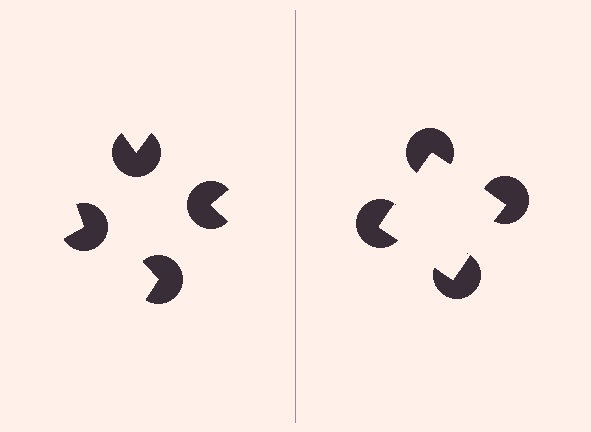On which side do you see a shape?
An illusory square appears on the right side. On the left side the wedge cuts are rotated, so no coherent shape forms.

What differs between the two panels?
The pac-man discs are positioned identically on both sides; only the wedge orientations differ. On the right they align to a square; on the left they are misaligned.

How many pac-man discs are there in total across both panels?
8 — 4 on each side.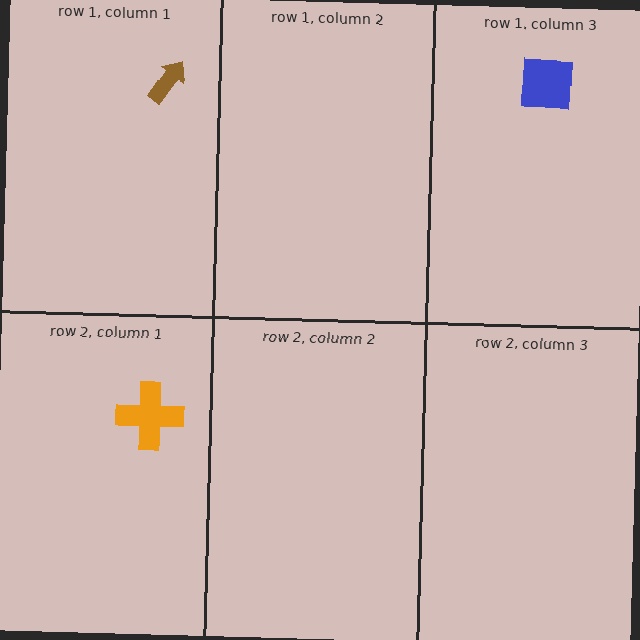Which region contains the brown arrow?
The row 1, column 1 region.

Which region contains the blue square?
The row 1, column 3 region.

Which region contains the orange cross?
The row 2, column 1 region.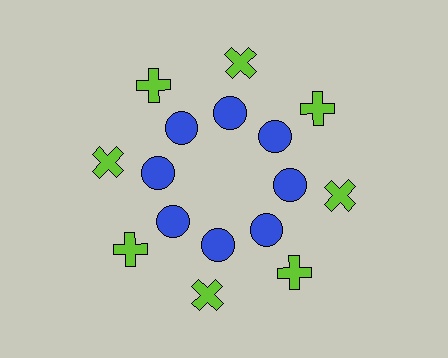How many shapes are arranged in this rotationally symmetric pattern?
There are 16 shapes, arranged in 8 groups of 2.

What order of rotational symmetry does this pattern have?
This pattern has 8-fold rotational symmetry.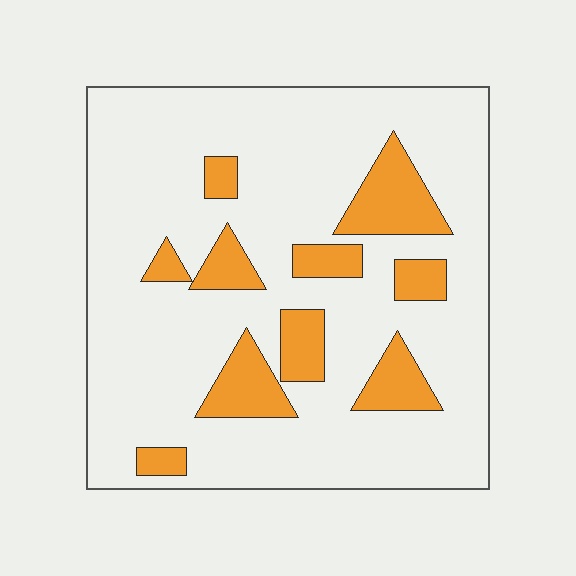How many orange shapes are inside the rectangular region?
10.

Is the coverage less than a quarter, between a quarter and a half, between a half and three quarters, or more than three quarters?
Less than a quarter.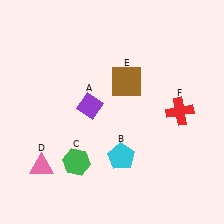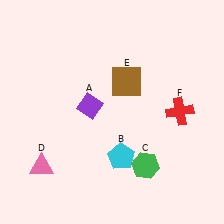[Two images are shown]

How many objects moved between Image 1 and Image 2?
1 object moved between the two images.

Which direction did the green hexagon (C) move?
The green hexagon (C) moved right.